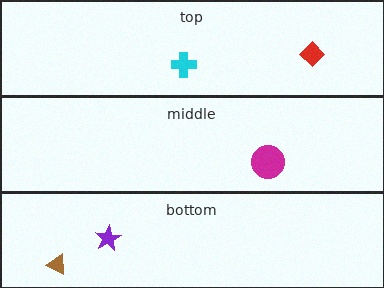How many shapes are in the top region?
2.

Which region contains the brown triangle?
The bottom region.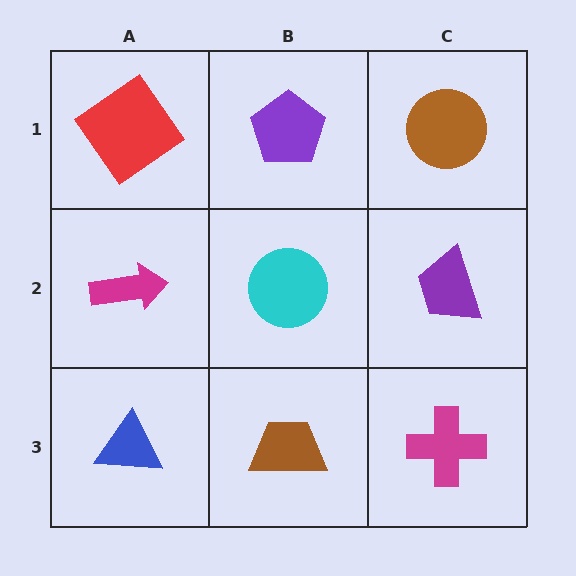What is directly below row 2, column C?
A magenta cross.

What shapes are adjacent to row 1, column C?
A purple trapezoid (row 2, column C), a purple pentagon (row 1, column B).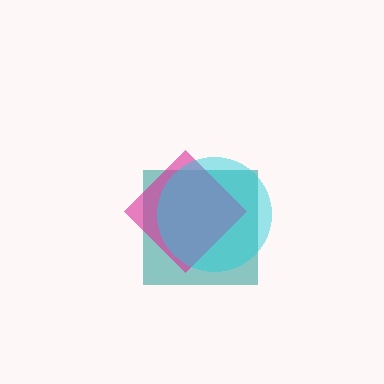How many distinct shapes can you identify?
There are 3 distinct shapes: a teal square, a magenta diamond, a cyan circle.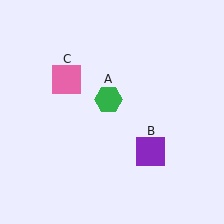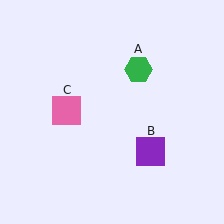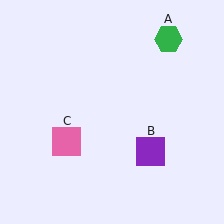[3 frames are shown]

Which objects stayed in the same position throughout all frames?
Purple square (object B) remained stationary.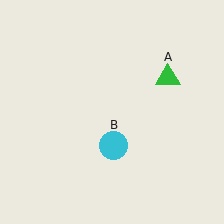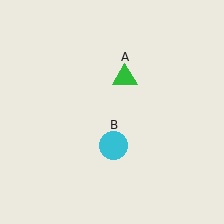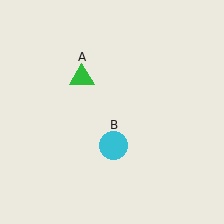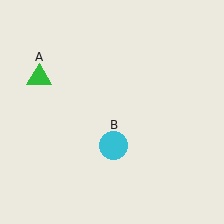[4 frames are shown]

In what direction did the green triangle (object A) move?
The green triangle (object A) moved left.